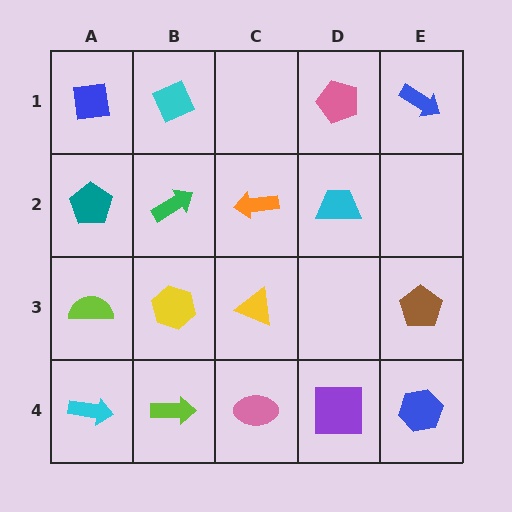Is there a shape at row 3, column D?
No, that cell is empty.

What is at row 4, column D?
A purple square.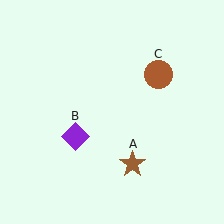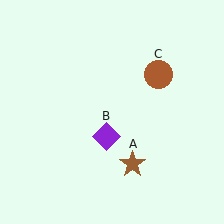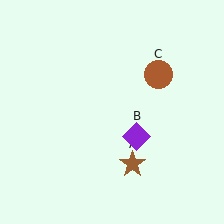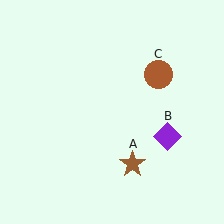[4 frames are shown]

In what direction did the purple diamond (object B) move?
The purple diamond (object B) moved right.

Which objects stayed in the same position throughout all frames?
Brown star (object A) and brown circle (object C) remained stationary.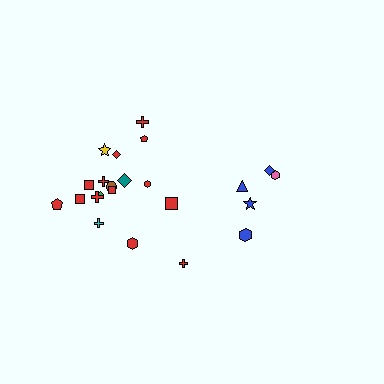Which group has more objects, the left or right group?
The left group.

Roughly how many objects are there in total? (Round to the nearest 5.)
Roughly 25 objects in total.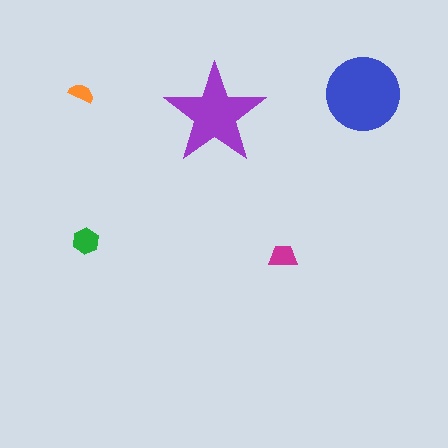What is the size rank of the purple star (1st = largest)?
2nd.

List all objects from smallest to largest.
The orange semicircle, the magenta trapezoid, the green hexagon, the purple star, the blue circle.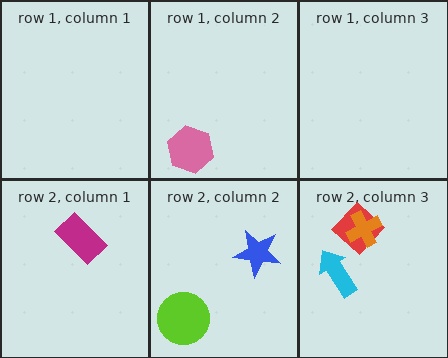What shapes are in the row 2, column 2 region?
The lime circle, the blue star.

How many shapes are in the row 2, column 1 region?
1.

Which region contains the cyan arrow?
The row 2, column 3 region.